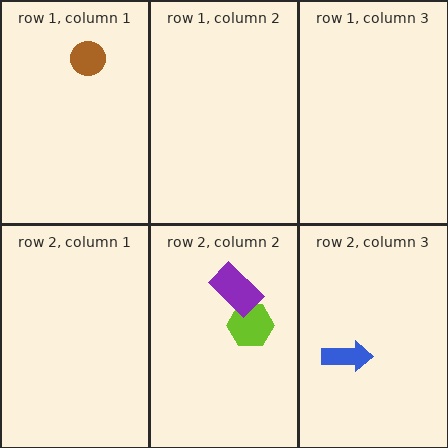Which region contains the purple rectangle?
The row 2, column 2 region.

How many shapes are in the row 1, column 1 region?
1.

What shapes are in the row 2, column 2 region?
The lime hexagon, the purple rectangle.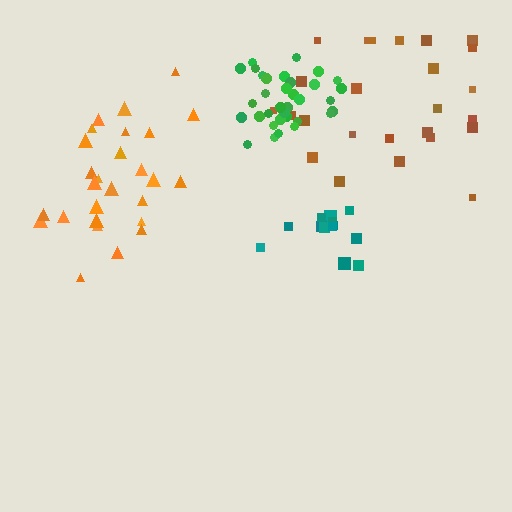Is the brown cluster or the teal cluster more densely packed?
Teal.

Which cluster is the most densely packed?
Green.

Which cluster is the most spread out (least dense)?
Brown.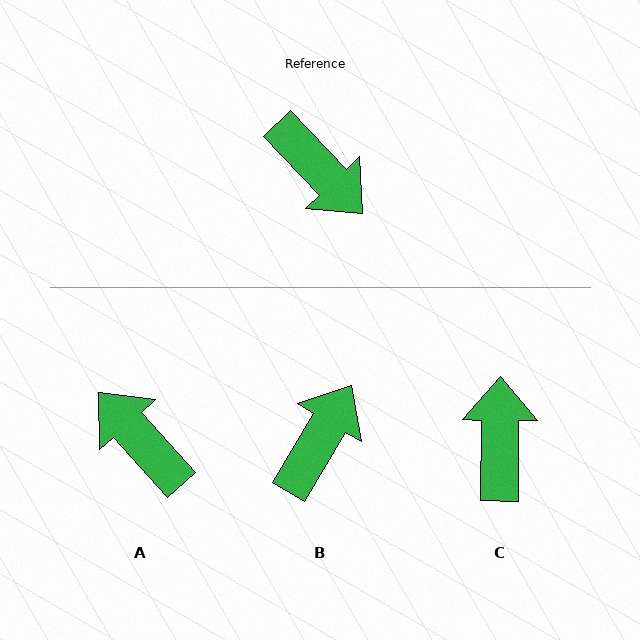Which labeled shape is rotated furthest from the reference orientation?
A, about 179 degrees away.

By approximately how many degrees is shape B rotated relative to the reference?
Approximately 106 degrees counter-clockwise.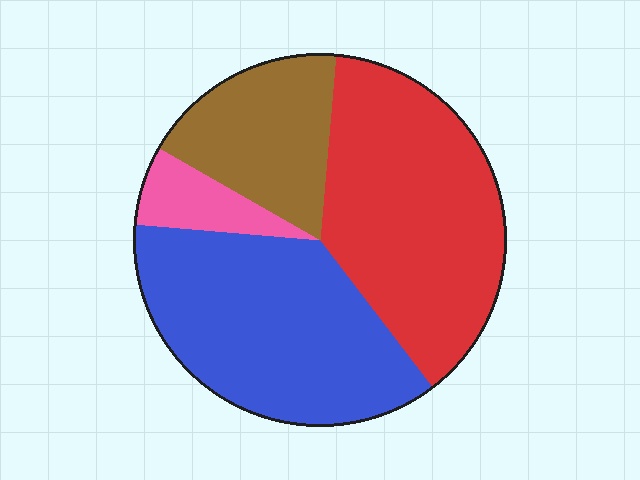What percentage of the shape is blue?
Blue covers around 35% of the shape.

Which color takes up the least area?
Pink, at roughly 5%.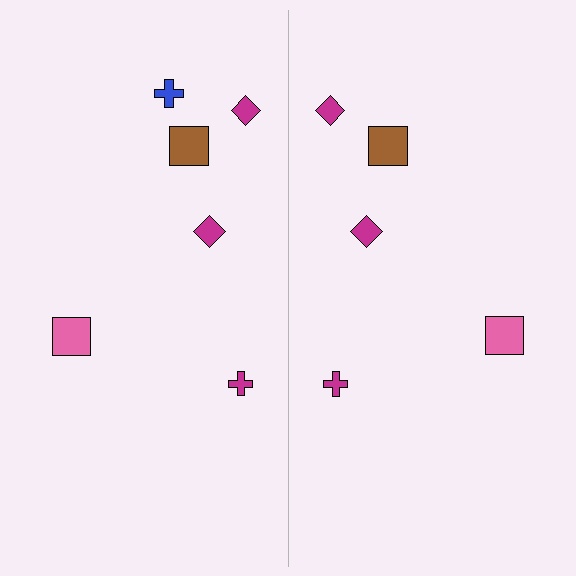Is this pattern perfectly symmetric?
No, the pattern is not perfectly symmetric. A blue cross is missing from the right side.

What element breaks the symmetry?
A blue cross is missing from the right side.